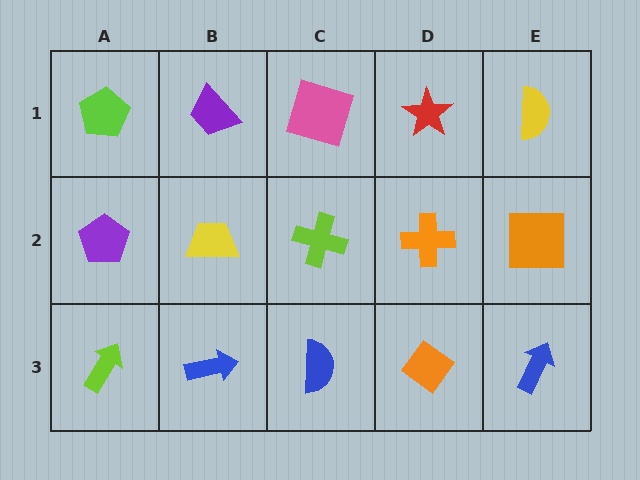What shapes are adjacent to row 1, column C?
A lime cross (row 2, column C), a purple trapezoid (row 1, column B), a red star (row 1, column D).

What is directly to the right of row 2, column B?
A lime cross.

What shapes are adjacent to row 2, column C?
A pink square (row 1, column C), a blue semicircle (row 3, column C), a yellow trapezoid (row 2, column B), an orange cross (row 2, column D).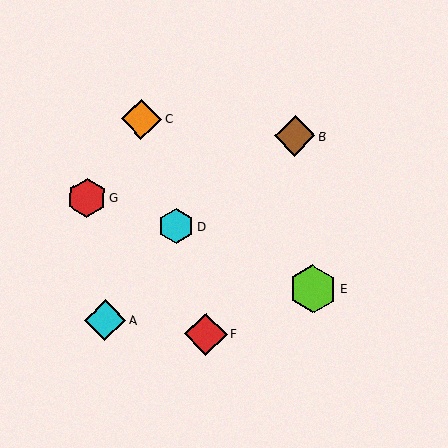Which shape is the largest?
The lime hexagon (labeled E) is the largest.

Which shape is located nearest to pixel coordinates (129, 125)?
The orange diamond (labeled C) at (141, 119) is nearest to that location.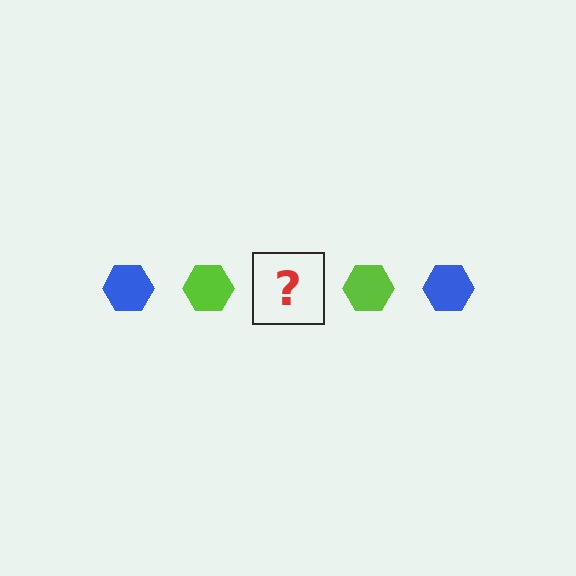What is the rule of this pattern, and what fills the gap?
The rule is that the pattern cycles through blue, lime hexagons. The gap should be filled with a blue hexagon.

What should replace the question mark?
The question mark should be replaced with a blue hexagon.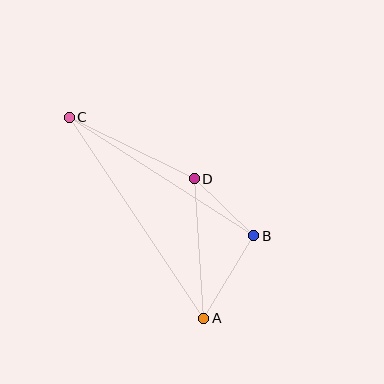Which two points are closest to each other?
Points B and D are closest to each other.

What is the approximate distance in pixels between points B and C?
The distance between B and C is approximately 220 pixels.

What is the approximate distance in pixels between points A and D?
The distance between A and D is approximately 140 pixels.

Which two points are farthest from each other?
Points A and C are farthest from each other.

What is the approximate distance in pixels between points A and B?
The distance between A and B is approximately 97 pixels.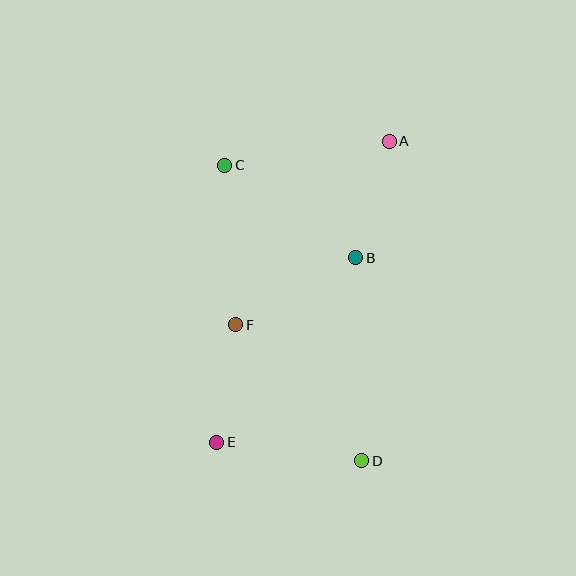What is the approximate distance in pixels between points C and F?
The distance between C and F is approximately 160 pixels.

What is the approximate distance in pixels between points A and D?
The distance between A and D is approximately 321 pixels.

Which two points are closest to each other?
Points E and F are closest to each other.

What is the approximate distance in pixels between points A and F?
The distance between A and F is approximately 239 pixels.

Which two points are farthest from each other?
Points A and E are farthest from each other.